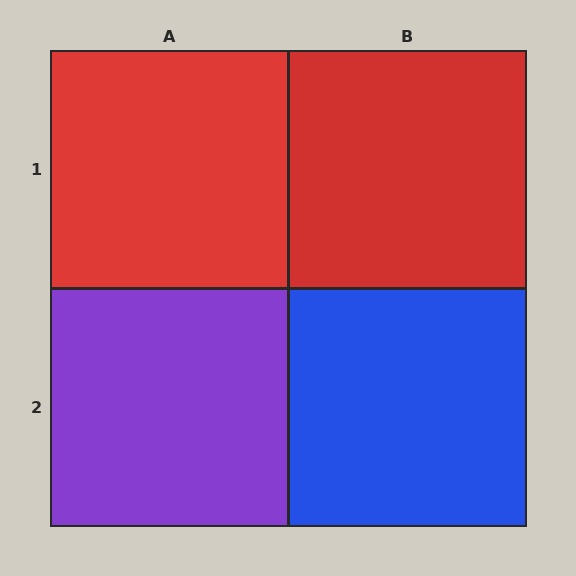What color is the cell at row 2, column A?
Purple.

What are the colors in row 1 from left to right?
Red, red.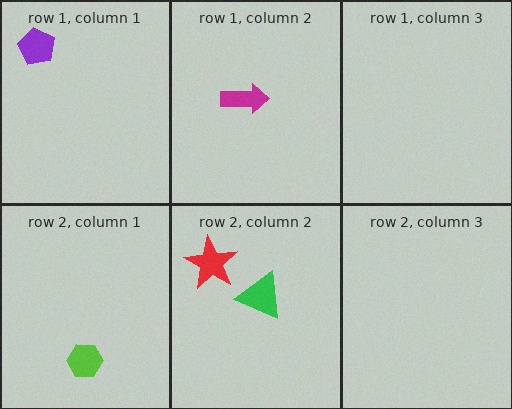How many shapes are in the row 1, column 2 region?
1.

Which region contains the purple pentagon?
The row 1, column 1 region.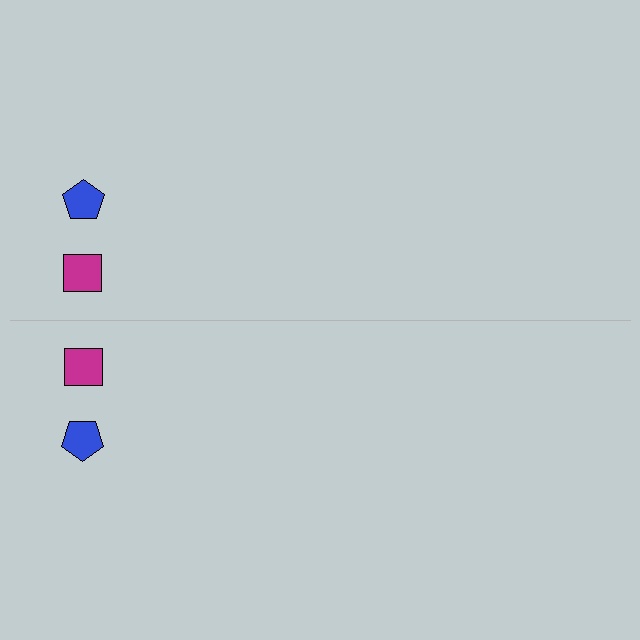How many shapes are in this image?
There are 4 shapes in this image.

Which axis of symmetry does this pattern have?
The pattern has a horizontal axis of symmetry running through the center of the image.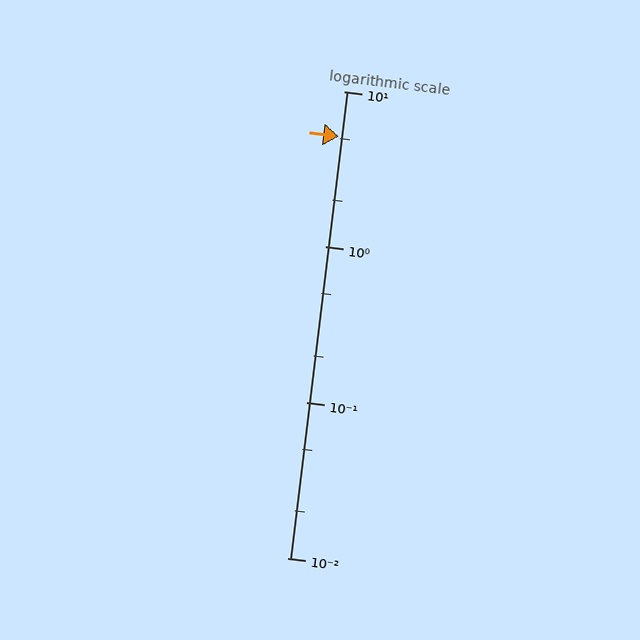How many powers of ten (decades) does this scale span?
The scale spans 3 decades, from 0.01 to 10.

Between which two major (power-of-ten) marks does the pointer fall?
The pointer is between 1 and 10.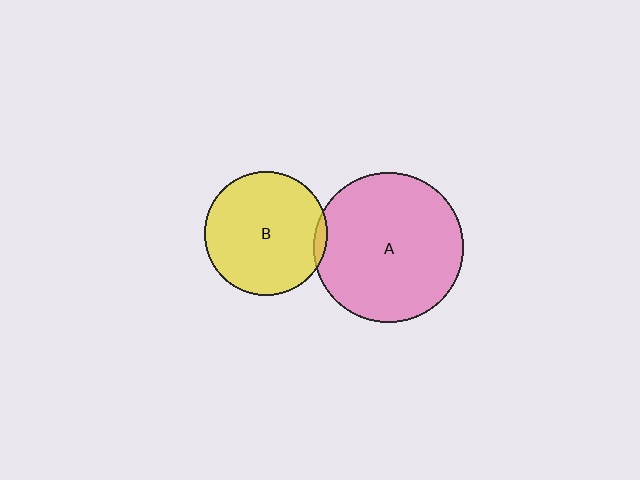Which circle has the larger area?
Circle A (pink).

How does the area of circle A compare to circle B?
Approximately 1.5 times.